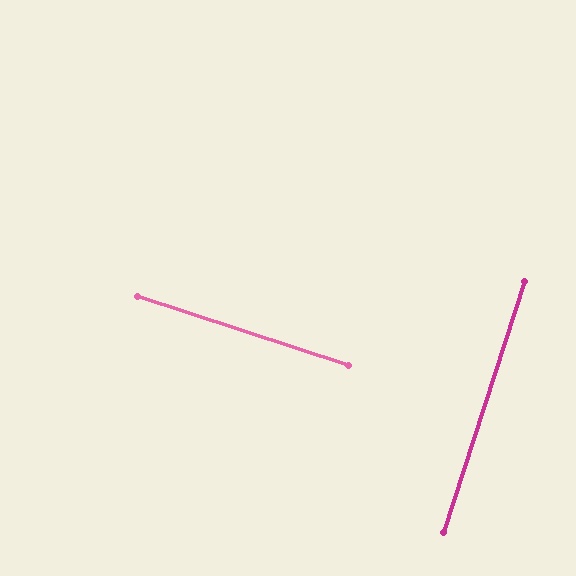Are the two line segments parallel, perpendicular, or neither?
Perpendicular — they meet at approximately 90°.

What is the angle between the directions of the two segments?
Approximately 90 degrees.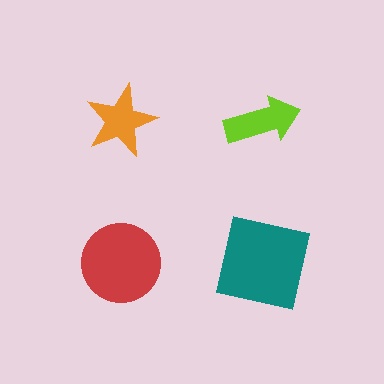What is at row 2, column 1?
A red circle.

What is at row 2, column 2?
A teal square.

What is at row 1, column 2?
A lime arrow.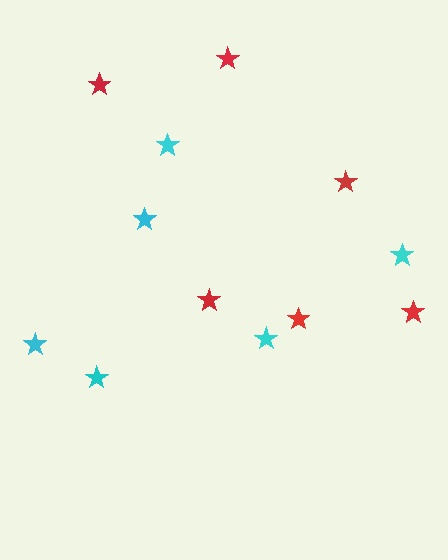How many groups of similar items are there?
There are 2 groups: one group of cyan stars (6) and one group of red stars (6).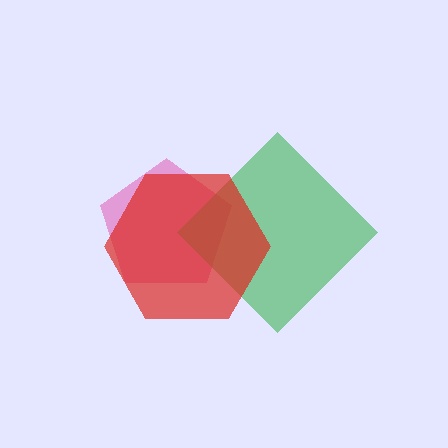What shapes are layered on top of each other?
The layered shapes are: a pink pentagon, a green diamond, a red hexagon.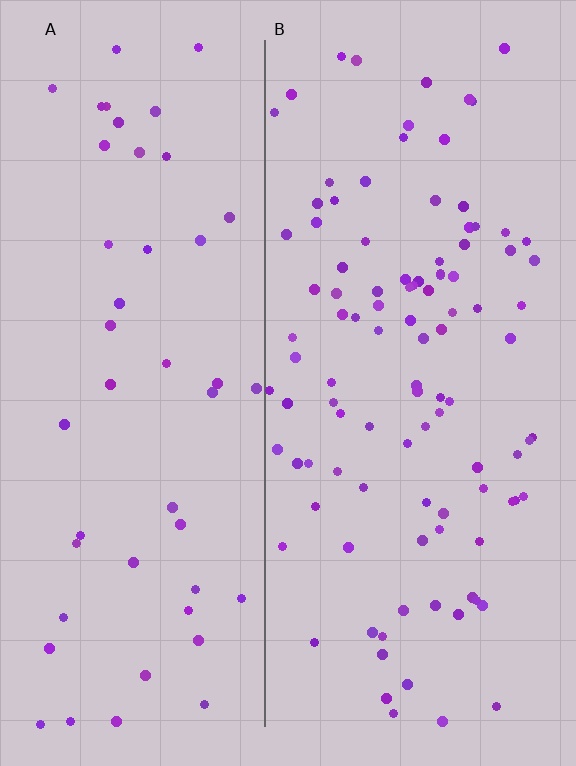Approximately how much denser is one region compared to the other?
Approximately 2.2× — region B over region A.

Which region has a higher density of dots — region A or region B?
B (the right).